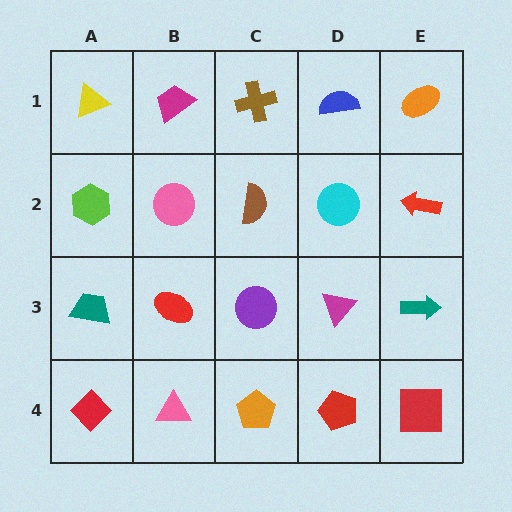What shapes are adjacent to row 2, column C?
A brown cross (row 1, column C), a purple circle (row 3, column C), a pink circle (row 2, column B), a cyan circle (row 2, column D).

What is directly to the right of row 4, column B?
An orange pentagon.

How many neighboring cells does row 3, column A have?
3.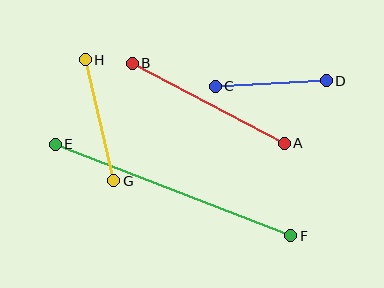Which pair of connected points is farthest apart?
Points E and F are farthest apart.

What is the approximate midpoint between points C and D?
The midpoint is at approximately (271, 84) pixels.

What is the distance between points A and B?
The distance is approximately 172 pixels.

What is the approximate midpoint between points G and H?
The midpoint is at approximately (99, 120) pixels.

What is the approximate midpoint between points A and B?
The midpoint is at approximately (208, 103) pixels.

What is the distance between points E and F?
The distance is approximately 252 pixels.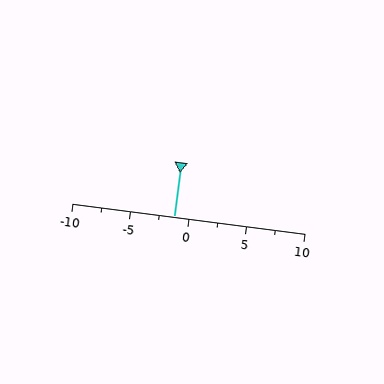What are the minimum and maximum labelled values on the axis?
The axis runs from -10 to 10.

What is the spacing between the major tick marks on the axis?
The major ticks are spaced 5 apart.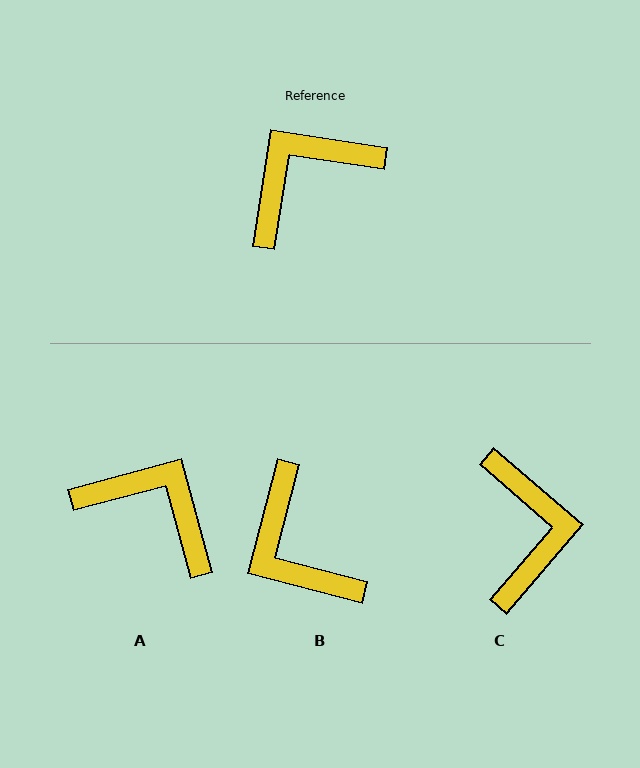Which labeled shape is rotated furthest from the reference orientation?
C, about 122 degrees away.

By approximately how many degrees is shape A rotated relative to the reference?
Approximately 66 degrees clockwise.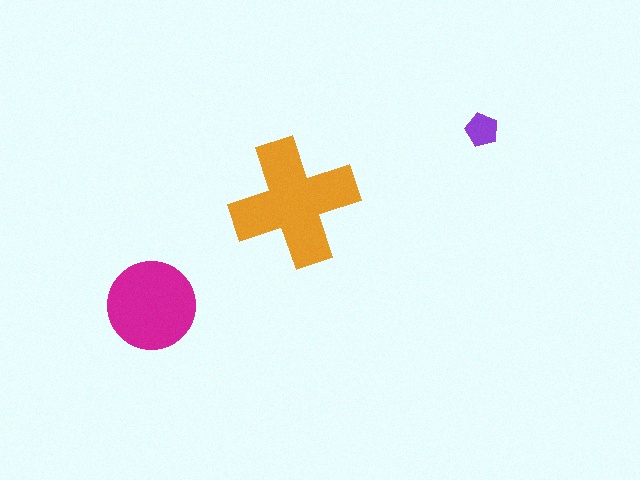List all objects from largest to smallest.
The orange cross, the magenta circle, the purple pentagon.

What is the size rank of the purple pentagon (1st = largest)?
3rd.